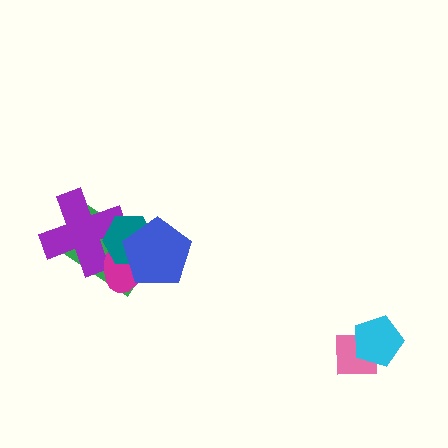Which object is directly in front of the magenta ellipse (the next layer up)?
The teal hexagon is directly in front of the magenta ellipse.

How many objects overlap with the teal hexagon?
4 objects overlap with the teal hexagon.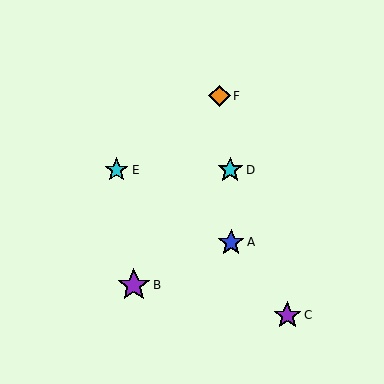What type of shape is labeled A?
Shape A is a blue star.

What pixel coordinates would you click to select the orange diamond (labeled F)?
Click at (219, 96) to select the orange diamond F.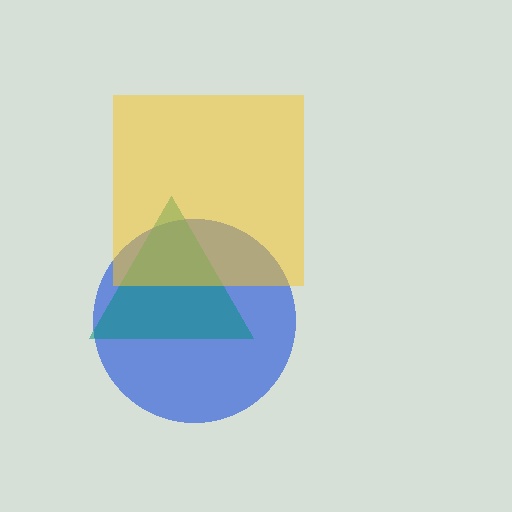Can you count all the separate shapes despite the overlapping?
Yes, there are 3 separate shapes.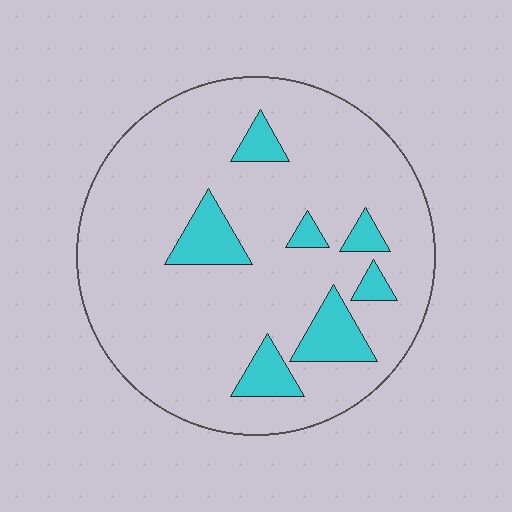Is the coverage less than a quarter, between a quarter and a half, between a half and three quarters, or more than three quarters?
Less than a quarter.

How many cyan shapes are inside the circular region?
7.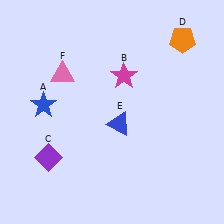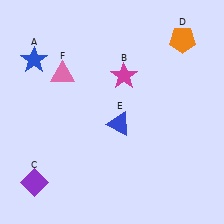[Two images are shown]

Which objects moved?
The objects that moved are: the blue star (A), the purple diamond (C).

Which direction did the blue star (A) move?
The blue star (A) moved up.